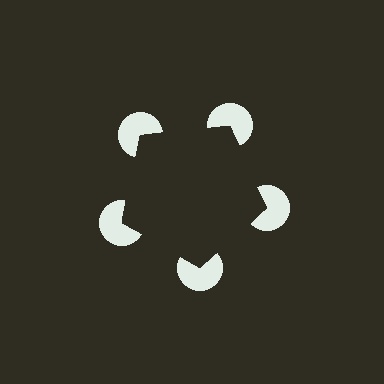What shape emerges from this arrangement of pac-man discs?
An illusory pentagon — its edges are inferred from the aligned wedge cuts in the pac-man discs, not physically drawn.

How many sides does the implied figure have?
5 sides.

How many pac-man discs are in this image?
There are 5 — one at each vertex of the illusory pentagon.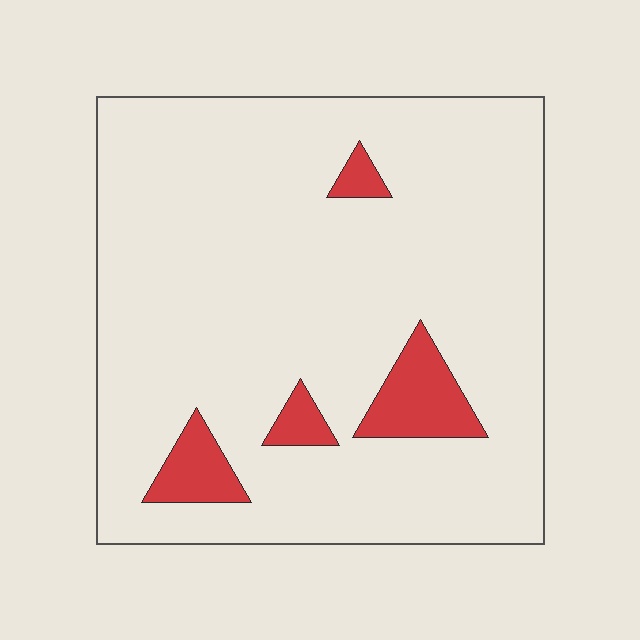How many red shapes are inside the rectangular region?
4.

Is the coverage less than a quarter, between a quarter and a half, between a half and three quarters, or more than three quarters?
Less than a quarter.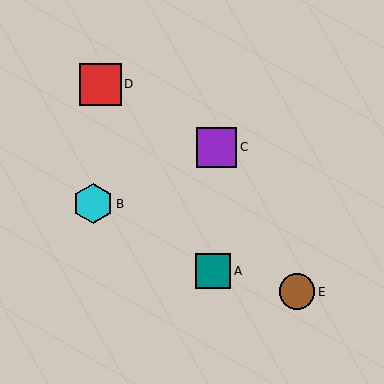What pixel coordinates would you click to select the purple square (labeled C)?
Click at (217, 147) to select the purple square C.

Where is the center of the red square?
The center of the red square is at (100, 84).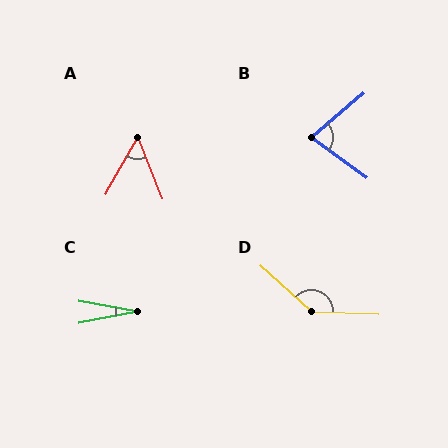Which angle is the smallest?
C, at approximately 21 degrees.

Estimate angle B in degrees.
Approximately 77 degrees.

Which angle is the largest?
D, at approximately 141 degrees.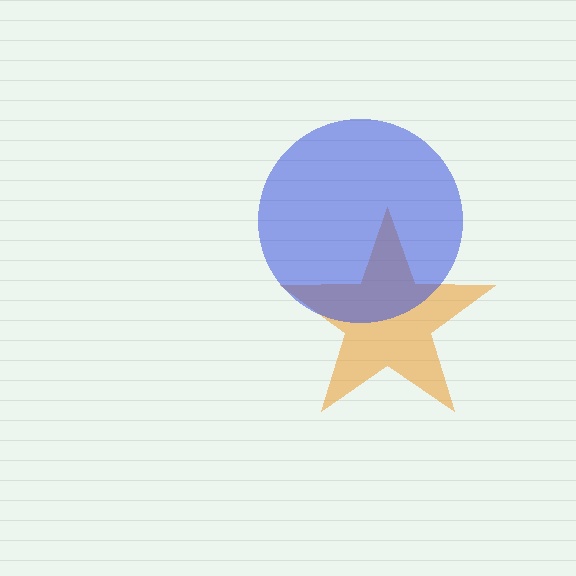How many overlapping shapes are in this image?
There are 2 overlapping shapes in the image.